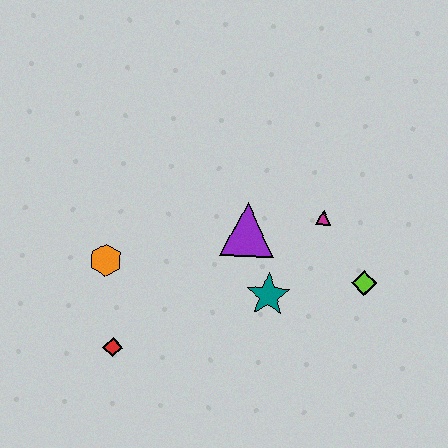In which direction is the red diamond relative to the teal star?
The red diamond is to the left of the teal star.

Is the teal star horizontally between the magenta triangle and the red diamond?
Yes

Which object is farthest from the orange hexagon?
The lime diamond is farthest from the orange hexagon.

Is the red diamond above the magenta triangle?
No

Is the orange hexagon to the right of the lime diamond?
No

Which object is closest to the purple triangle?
The teal star is closest to the purple triangle.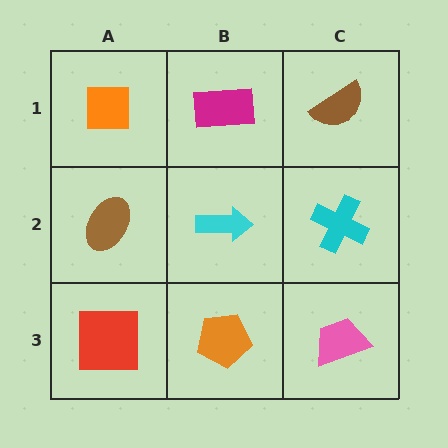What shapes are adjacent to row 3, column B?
A cyan arrow (row 2, column B), a red square (row 3, column A), a pink trapezoid (row 3, column C).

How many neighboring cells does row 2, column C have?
3.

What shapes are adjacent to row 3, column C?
A cyan cross (row 2, column C), an orange pentagon (row 3, column B).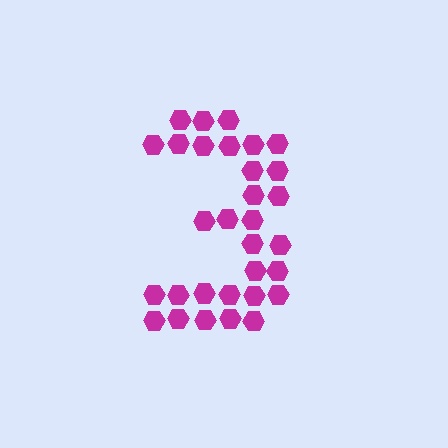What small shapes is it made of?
It is made of small hexagons.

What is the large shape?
The large shape is the digit 3.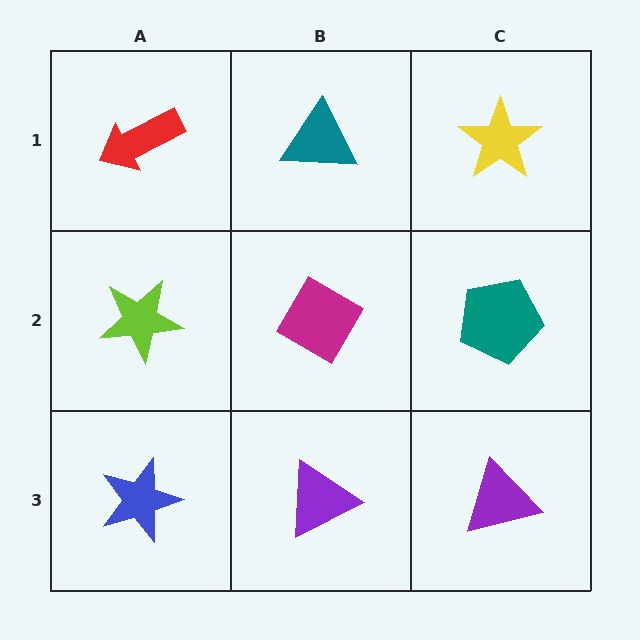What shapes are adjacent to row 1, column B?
A magenta diamond (row 2, column B), a red arrow (row 1, column A), a yellow star (row 1, column C).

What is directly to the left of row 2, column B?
A lime star.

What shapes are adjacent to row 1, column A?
A lime star (row 2, column A), a teal triangle (row 1, column B).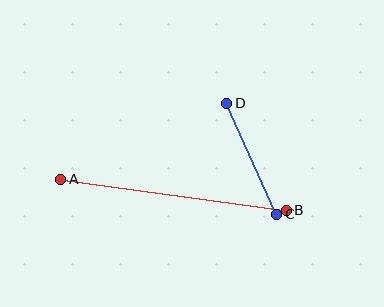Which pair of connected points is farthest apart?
Points A and B are farthest apart.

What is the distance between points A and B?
The distance is approximately 228 pixels.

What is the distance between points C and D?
The distance is approximately 121 pixels.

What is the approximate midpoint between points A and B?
The midpoint is at approximately (173, 195) pixels.